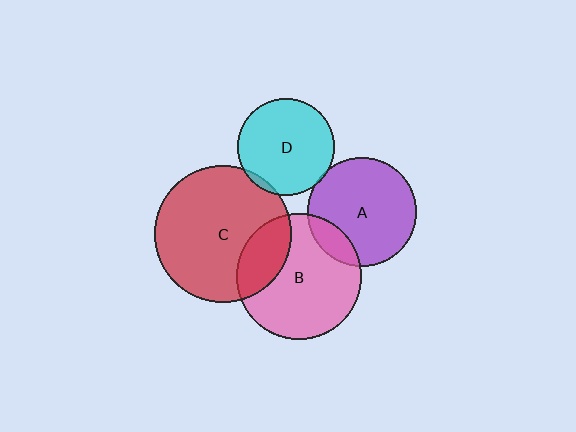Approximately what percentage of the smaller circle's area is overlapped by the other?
Approximately 15%.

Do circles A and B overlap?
Yes.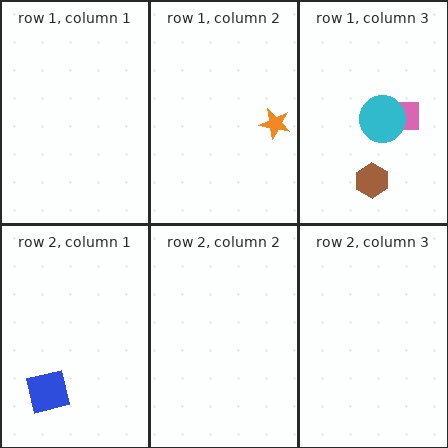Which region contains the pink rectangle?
The row 1, column 3 region.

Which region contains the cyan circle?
The row 1, column 3 region.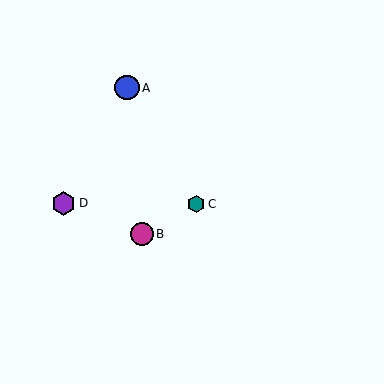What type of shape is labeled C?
Shape C is a teal hexagon.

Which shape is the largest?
The blue circle (labeled A) is the largest.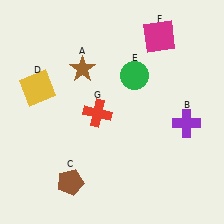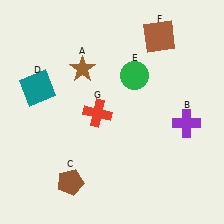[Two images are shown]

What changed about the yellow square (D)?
In Image 1, D is yellow. In Image 2, it changed to teal.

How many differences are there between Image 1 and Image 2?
There are 2 differences between the two images.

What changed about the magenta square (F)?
In Image 1, F is magenta. In Image 2, it changed to brown.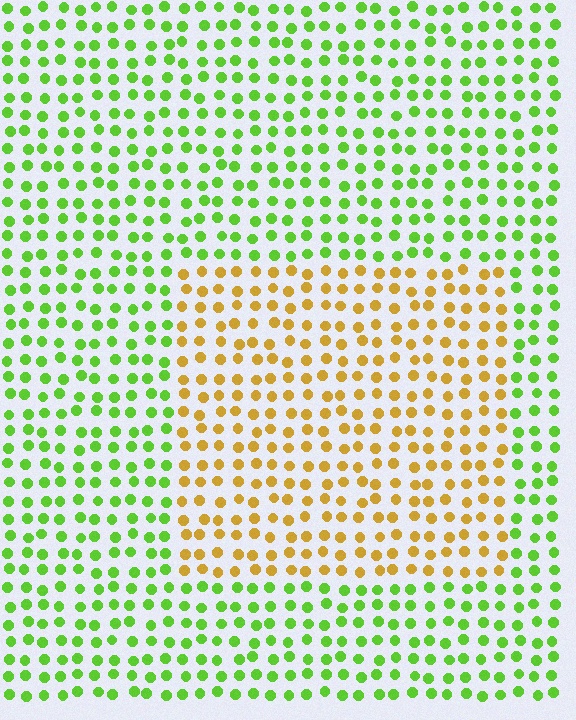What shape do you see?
I see a rectangle.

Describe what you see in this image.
The image is filled with small lime elements in a uniform arrangement. A rectangle-shaped region is visible where the elements are tinted to a slightly different hue, forming a subtle color boundary.